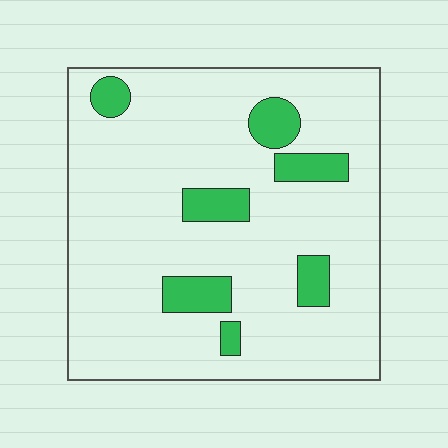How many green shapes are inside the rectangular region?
7.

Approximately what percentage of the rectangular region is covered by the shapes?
Approximately 15%.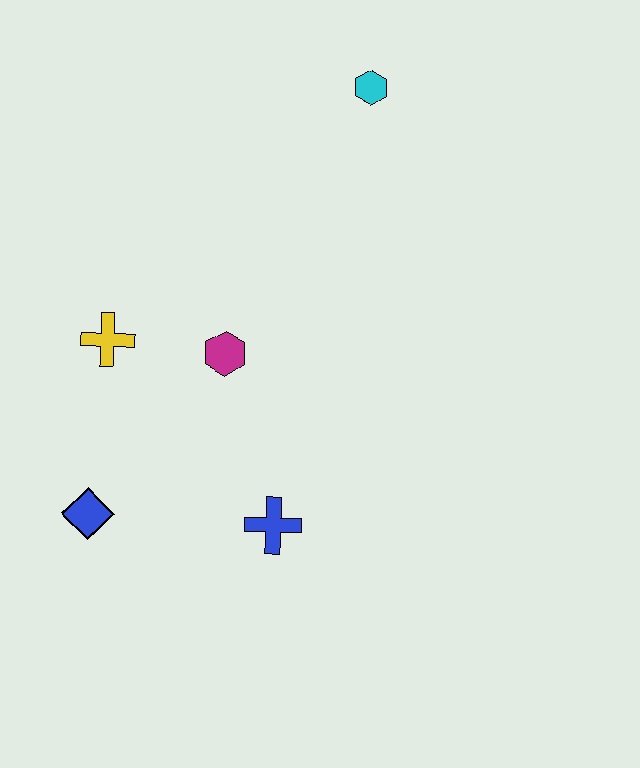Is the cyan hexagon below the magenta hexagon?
No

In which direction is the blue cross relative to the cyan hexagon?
The blue cross is below the cyan hexagon.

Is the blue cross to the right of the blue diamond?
Yes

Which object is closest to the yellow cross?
The magenta hexagon is closest to the yellow cross.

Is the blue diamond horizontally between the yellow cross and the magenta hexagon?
No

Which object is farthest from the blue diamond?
The cyan hexagon is farthest from the blue diamond.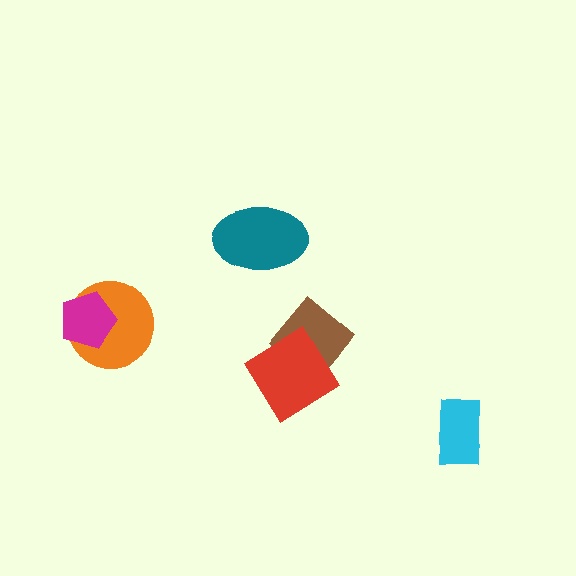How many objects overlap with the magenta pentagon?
1 object overlaps with the magenta pentagon.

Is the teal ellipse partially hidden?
No, no other shape covers it.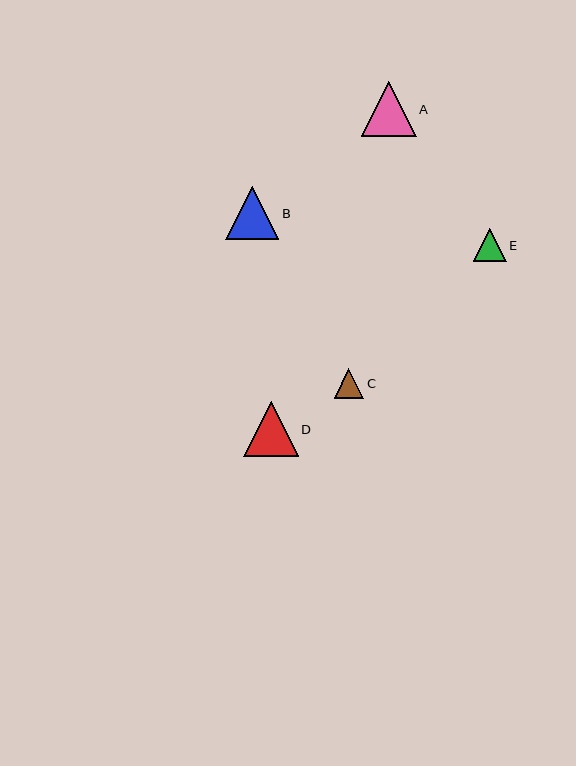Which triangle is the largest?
Triangle A is the largest with a size of approximately 55 pixels.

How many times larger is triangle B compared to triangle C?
Triangle B is approximately 1.8 times the size of triangle C.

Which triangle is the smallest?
Triangle C is the smallest with a size of approximately 30 pixels.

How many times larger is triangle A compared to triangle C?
Triangle A is approximately 1.9 times the size of triangle C.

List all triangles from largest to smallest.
From largest to smallest: A, D, B, E, C.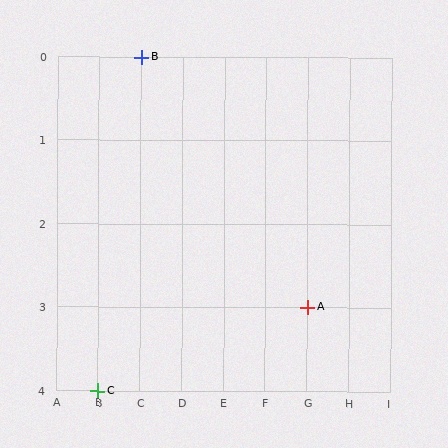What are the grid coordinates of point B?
Point B is at grid coordinates (C, 0).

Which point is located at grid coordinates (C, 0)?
Point B is at (C, 0).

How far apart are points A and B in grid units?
Points A and B are 4 columns and 3 rows apart (about 5.0 grid units diagonally).